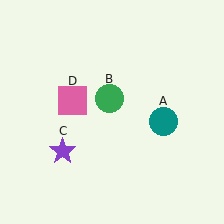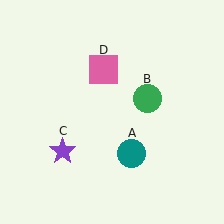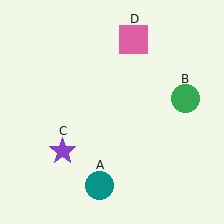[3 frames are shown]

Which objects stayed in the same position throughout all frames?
Purple star (object C) remained stationary.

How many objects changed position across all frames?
3 objects changed position: teal circle (object A), green circle (object B), pink square (object D).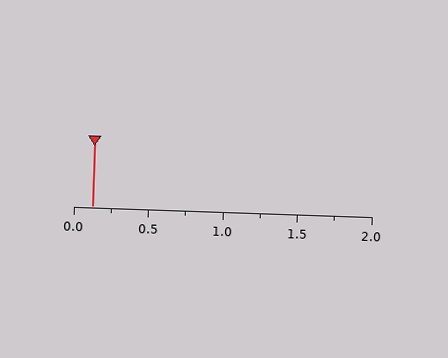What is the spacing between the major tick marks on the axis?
The major ticks are spaced 0.5 apart.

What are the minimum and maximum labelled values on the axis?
The axis runs from 0.0 to 2.0.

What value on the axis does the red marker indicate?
The marker indicates approximately 0.12.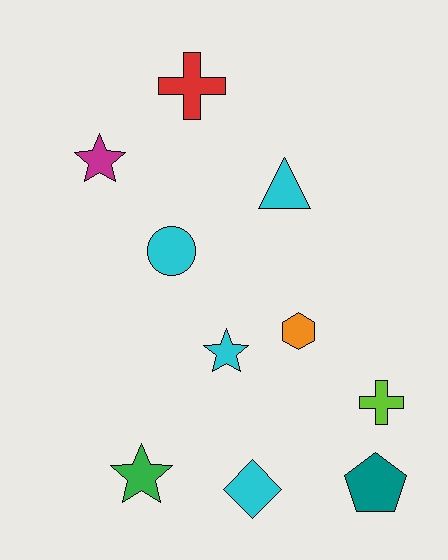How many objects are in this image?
There are 10 objects.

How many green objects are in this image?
There is 1 green object.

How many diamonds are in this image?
There is 1 diamond.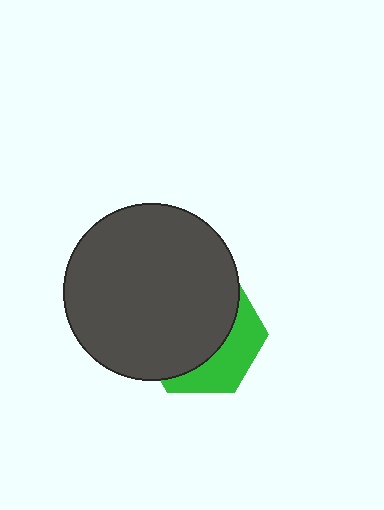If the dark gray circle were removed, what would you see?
You would see the complete green hexagon.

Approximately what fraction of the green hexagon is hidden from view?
Roughly 66% of the green hexagon is hidden behind the dark gray circle.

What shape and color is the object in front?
The object in front is a dark gray circle.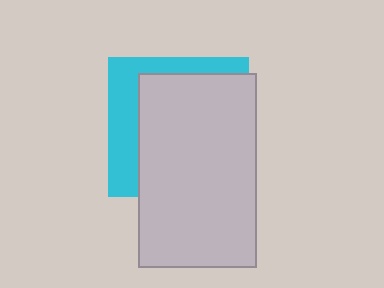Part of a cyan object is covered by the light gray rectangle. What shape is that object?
It is a square.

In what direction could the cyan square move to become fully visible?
The cyan square could move toward the upper-left. That would shift it out from behind the light gray rectangle entirely.